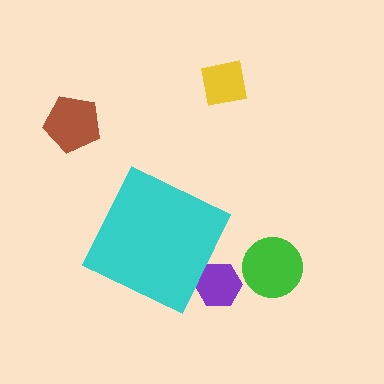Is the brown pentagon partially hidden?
No, the brown pentagon is fully visible.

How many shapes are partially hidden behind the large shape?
1 shape is partially hidden.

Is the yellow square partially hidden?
No, the yellow square is fully visible.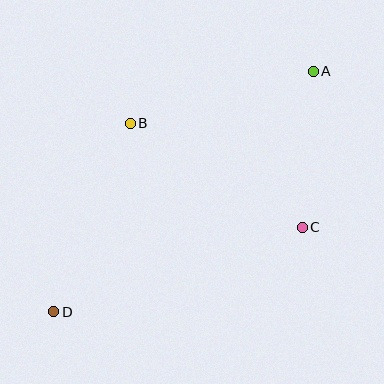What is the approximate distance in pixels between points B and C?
The distance between B and C is approximately 201 pixels.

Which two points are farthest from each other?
Points A and D are farthest from each other.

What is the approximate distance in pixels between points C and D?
The distance between C and D is approximately 263 pixels.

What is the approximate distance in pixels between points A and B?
The distance between A and B is approximately 190 pixels.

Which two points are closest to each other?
Points A and C are closest to each other.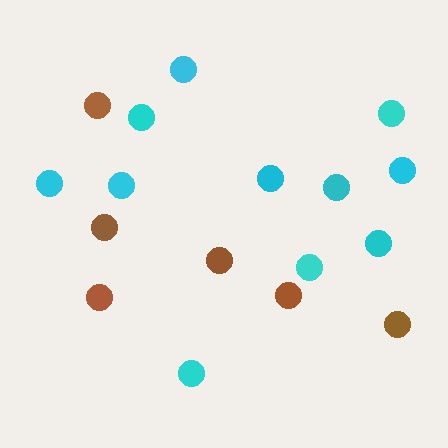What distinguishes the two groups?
There are 2 groups: one group of cyan circles (11) and one group of brown circles (6).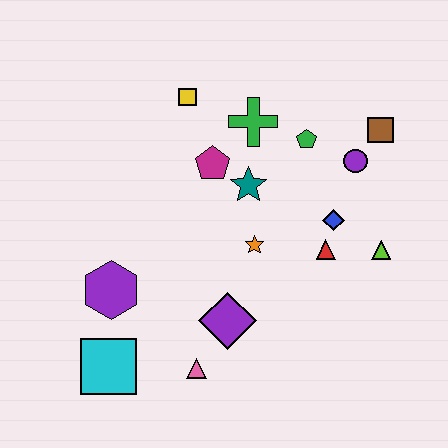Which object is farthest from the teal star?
The cyan square is farthest from the teal star.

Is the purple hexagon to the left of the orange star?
Yes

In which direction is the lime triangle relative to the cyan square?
The lime triangle is to the right of the cyan square.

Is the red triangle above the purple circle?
No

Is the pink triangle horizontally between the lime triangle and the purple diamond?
No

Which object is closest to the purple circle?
The brown square is closest to the purple circle.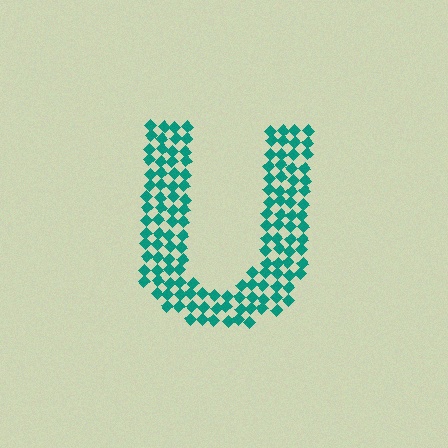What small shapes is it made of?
It is made of small diamonds.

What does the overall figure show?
The overall figure shows the letter U.